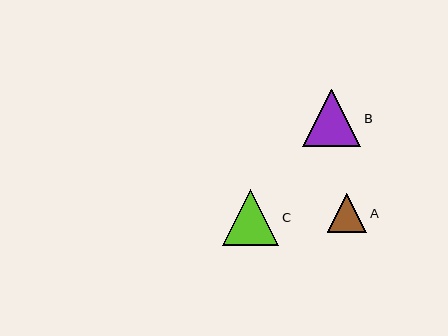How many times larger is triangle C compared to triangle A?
Triangle C is approximately 1.4 times the size of triangle A.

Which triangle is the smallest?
Triangle A is the smallest with a size of approximately 39 pixels.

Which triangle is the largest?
Triangle B is the largest with a size of approximately 58 pixels.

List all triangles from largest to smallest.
From largest to smallest: B, C, A.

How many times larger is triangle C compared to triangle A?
Triangle C is approximately 1.4 times the size of triangle A.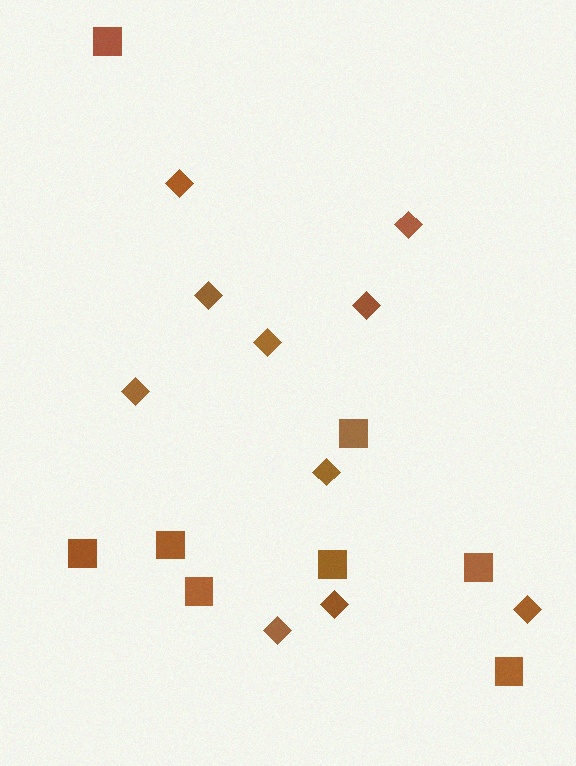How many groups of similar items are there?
There are 2 groups: one group of diamonds (10) and one group of squares (8).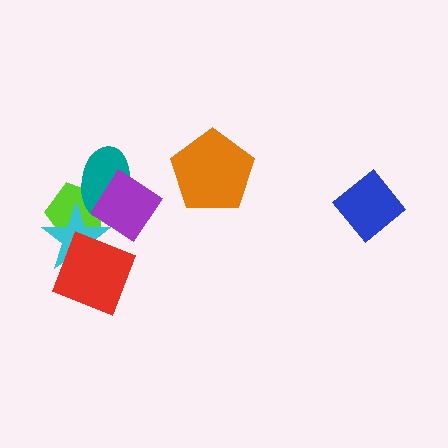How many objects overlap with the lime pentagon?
4 objects overlap with the lime pentagon.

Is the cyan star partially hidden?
Yes, it is partially covered by another shape.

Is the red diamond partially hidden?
No, no other shape covers it.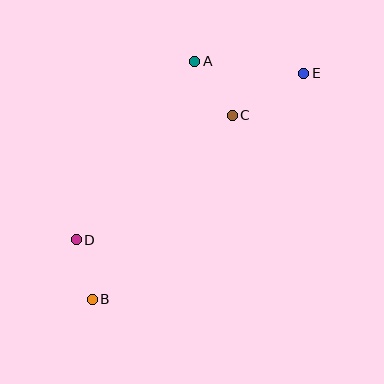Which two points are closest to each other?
Points B and D are closest to each other.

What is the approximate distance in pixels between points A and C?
The distance between A and C is approximately 66 pixels.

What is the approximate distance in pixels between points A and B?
The distance between A and B is approximately 259 pixels.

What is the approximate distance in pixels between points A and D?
The distance between A and D is approximately 214 pixels.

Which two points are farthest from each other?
Points B and E are farthest from each other.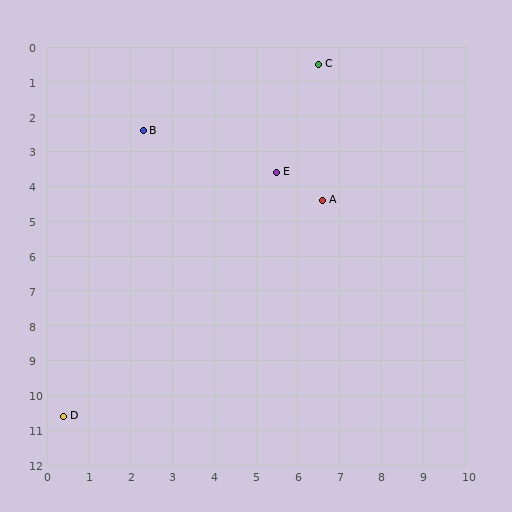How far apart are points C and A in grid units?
Points C and A are about 3.9 grid units apart.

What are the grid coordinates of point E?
Point E is at approximately (5.5, 3.6).